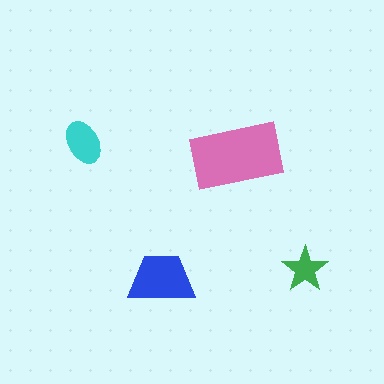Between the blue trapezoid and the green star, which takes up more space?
The blue trapezoid.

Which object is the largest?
The pink rectangle.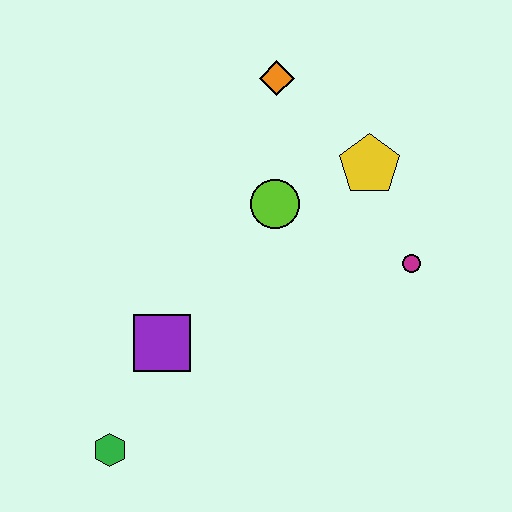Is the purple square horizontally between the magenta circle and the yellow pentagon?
No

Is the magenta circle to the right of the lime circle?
Yes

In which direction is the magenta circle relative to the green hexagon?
The magenta circle is to the right of the green hexagon.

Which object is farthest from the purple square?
The orange diamond is farthest from the purple square.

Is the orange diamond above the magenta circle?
Yes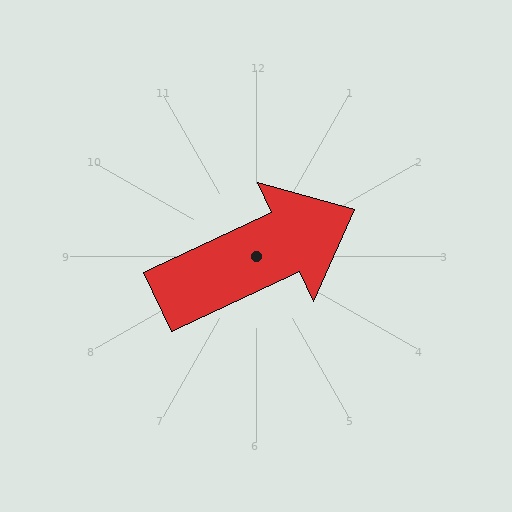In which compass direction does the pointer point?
Northeast.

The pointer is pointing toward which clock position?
Roughly 2 o'clock.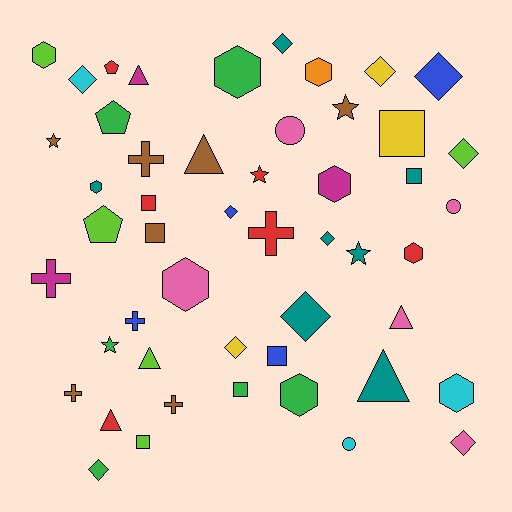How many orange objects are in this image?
There is 1 orange object.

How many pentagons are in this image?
There are 3 pentagons.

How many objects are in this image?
There are 50 objects.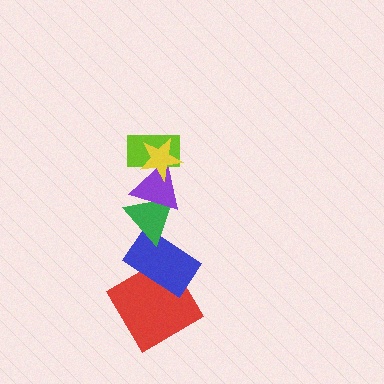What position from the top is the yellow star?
The yellow star is 1st from the top.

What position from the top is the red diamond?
The red diamond is 6th from the top.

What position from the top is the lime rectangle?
The lime rectangle is 2nd from the top.